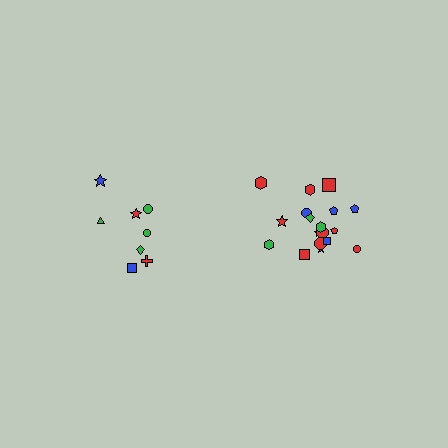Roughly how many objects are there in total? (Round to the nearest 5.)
Roughly 25 objects in total.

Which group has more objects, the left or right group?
The right group.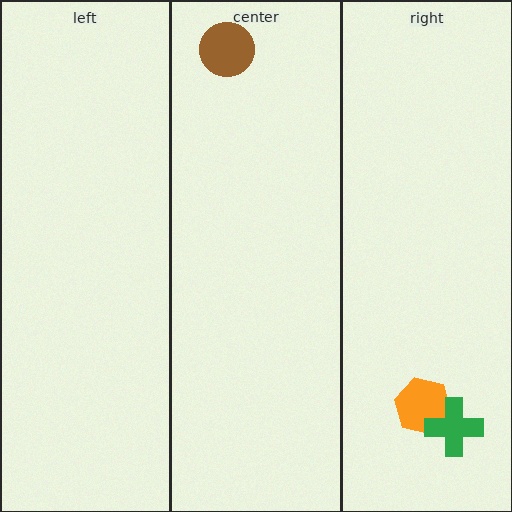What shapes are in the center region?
The brown circle.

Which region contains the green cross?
The right region.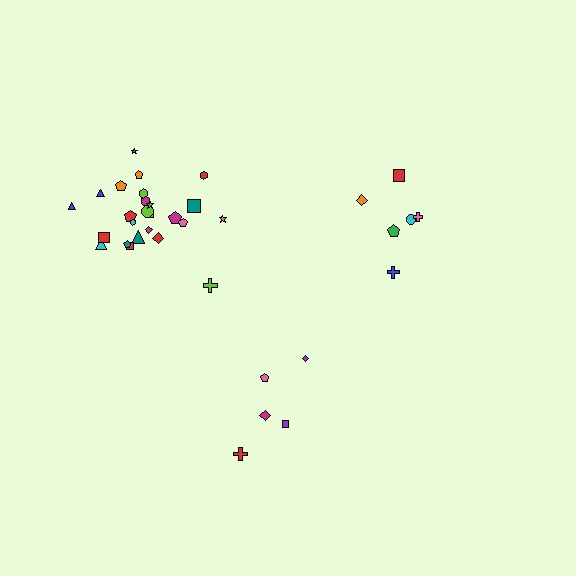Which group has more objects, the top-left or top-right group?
The top-left group.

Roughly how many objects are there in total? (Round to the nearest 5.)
Roughly 35 objects in total.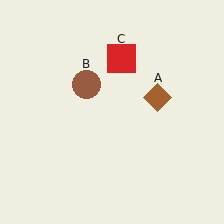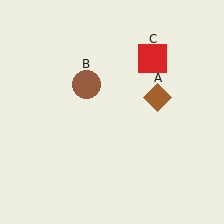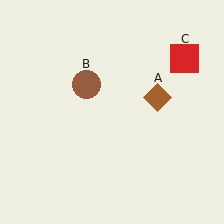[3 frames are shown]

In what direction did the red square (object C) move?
The red square (object C) moved right.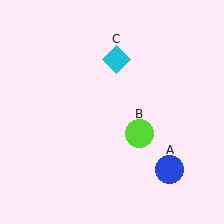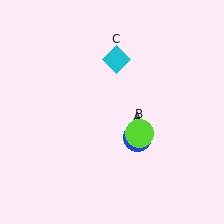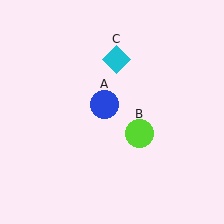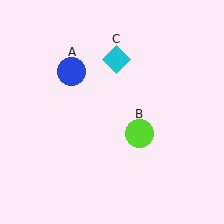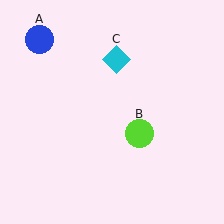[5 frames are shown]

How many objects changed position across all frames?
1 object changed position: blue circle (object A).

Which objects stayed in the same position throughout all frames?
Lime circle (object B) and cyan diamond (object C) remained stationary.